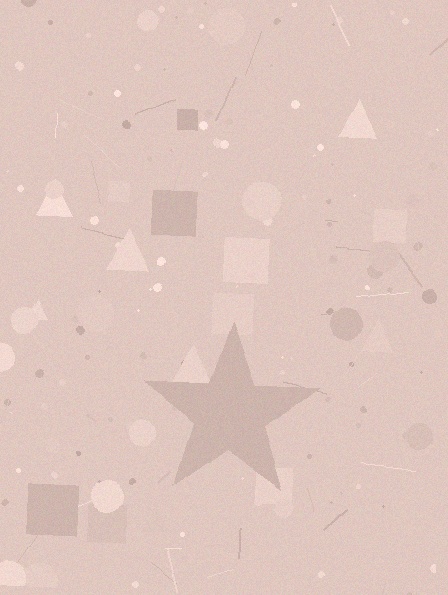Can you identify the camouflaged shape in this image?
The camouflaged shape is a star.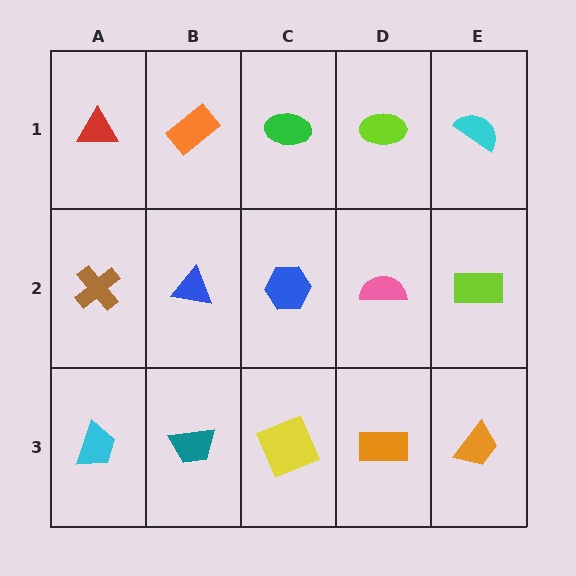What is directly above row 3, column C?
A blue hexagon.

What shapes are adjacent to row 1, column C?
A blue hexagon (row 2, column C), an orange rectangle (row 1, column B), a lime ellipse (row 1, column D).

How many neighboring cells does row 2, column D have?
4.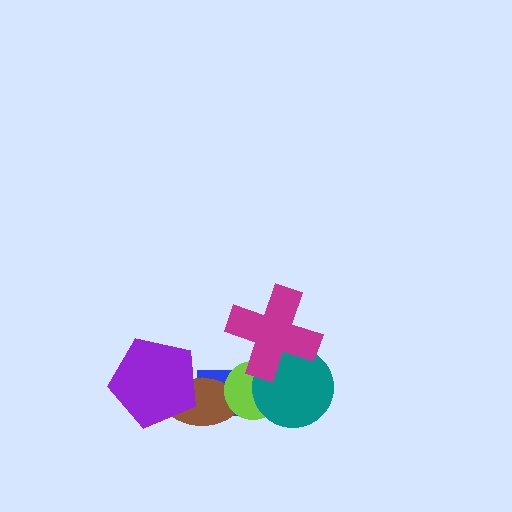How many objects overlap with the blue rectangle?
4 objects overlap with the blue rectangle.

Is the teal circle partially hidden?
Yes, it is partially covered by another shape.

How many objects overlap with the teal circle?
3 objects overlap with the teal circle.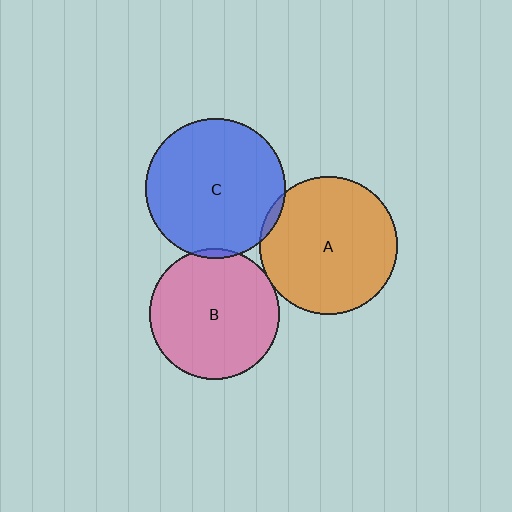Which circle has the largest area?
Circle C (blue).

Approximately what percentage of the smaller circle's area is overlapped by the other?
Approximately 5%.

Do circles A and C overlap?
Yes.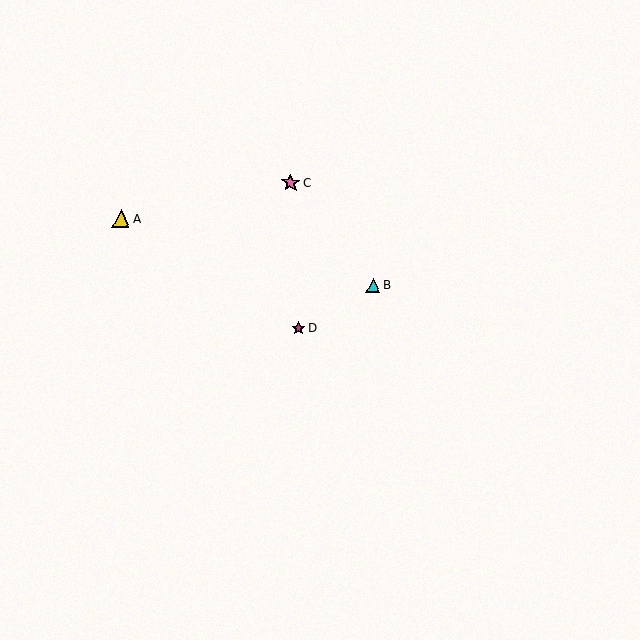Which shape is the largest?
The pink star (labeled C) is the largest.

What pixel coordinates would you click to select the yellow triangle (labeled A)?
Click at (121, 218) to select the yellow triangle A.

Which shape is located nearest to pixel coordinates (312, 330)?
The magenta star (labeled D) at (298, 328) is nearest to that location.